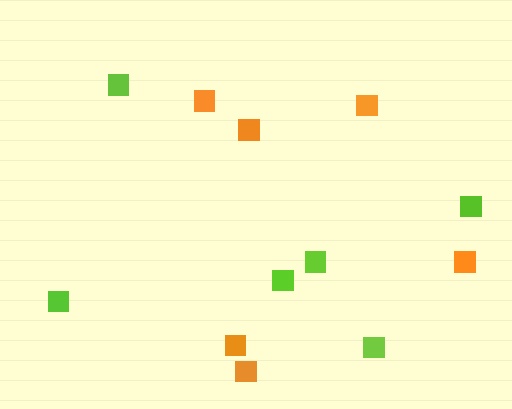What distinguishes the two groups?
There are 2 groups: one group of orange squares (6) and one group of lime squares (6).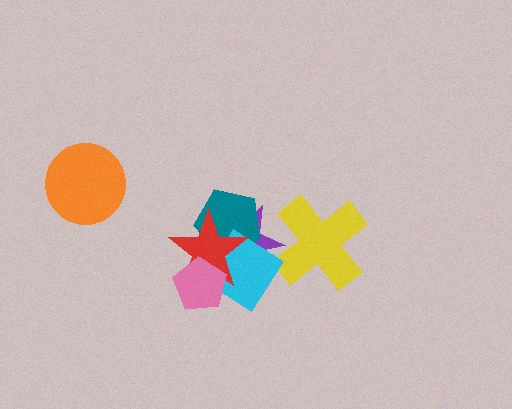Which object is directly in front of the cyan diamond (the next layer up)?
The red star is directly in front of the cyan diamond.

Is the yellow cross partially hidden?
Yes, it is partially covered by another shape.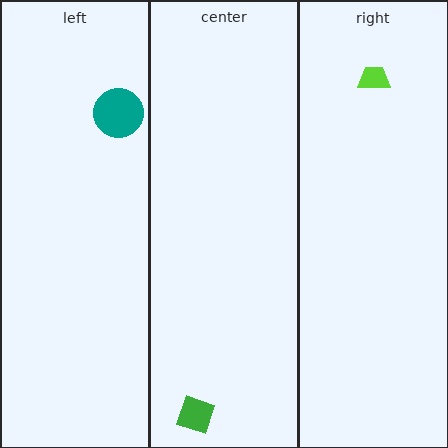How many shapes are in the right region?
1.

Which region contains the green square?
The center region.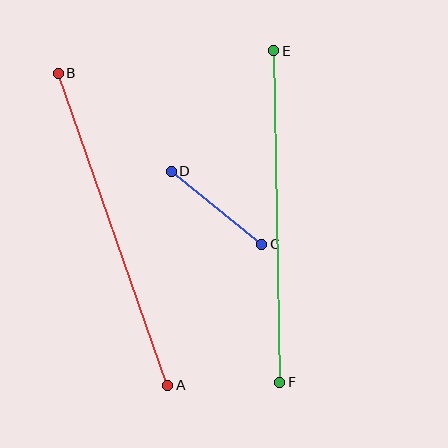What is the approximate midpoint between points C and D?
The midpoint is at approximately (216, 208) pixels.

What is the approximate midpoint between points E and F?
The midpoint is at approximately (277, 216) pixels.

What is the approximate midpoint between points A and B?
The midpoint is at approximately (113, 229) pixels.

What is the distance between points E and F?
The distance is approximately 331 pixels.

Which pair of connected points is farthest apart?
Points E and F are farthest apart.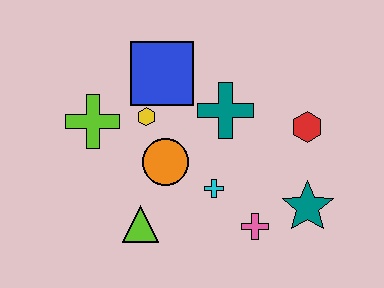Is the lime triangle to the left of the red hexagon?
Yes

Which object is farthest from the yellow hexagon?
The teal star is farthest from the yellow hexagon.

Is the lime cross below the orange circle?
No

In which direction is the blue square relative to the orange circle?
The blue square is above the orange circle.